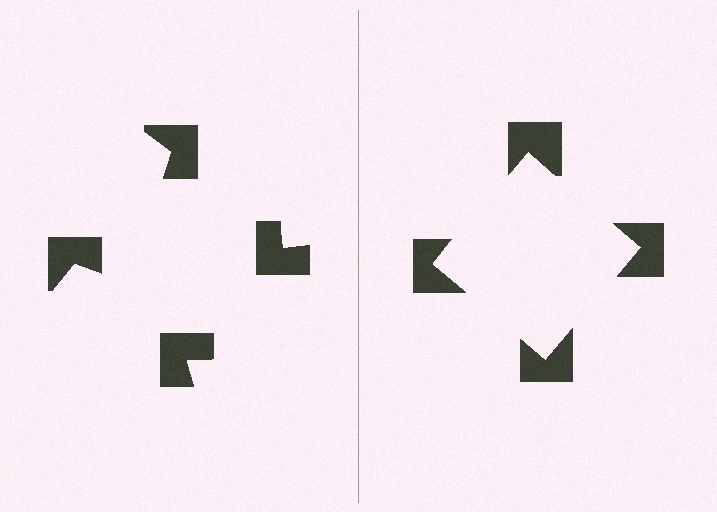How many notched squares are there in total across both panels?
8 — 4 on each side.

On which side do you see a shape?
An illusory square appears on the right side. On the left side the wedge cuts are rotated, so no coherent shape forms.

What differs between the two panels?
The notched squares are positioned identically on both sides; only the wedge orientations differ. On the right they align to a square; on the left they are misaligned.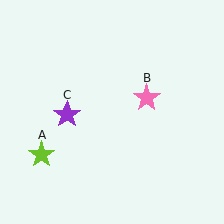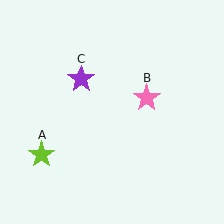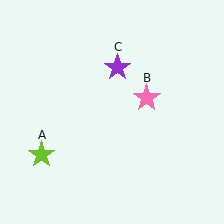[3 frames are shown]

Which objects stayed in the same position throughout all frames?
Lime star (object A) and pink star (object B) remained stationary.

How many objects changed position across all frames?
1 object changed position: purple star (object C).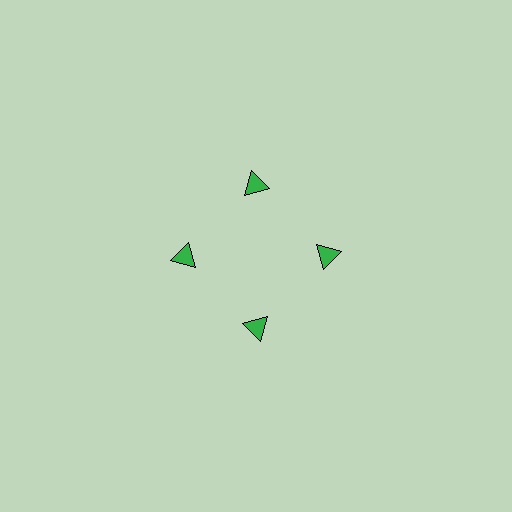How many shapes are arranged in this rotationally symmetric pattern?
There are 4 shapes, arranged in 4 groups of 1.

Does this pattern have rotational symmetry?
Yes, this pattern has 4-fold rotational symmetry. It looks the same after rotating 90 degrees around the center.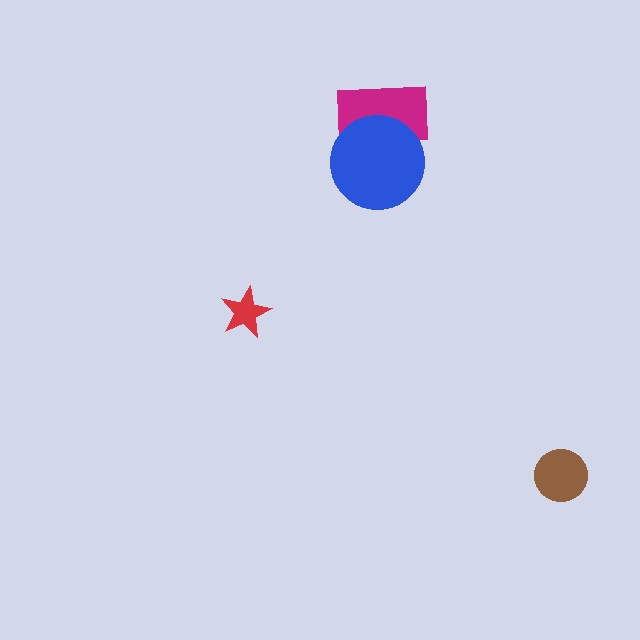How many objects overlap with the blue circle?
1 object overlaps with the blue circle.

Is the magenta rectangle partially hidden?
Yes, it is partially covered by another shape.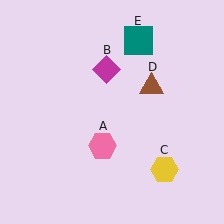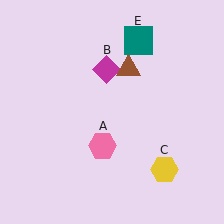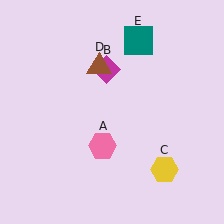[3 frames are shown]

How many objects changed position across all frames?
1 object changed position: brown triangle (object D).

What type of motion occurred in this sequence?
The brown triangle (object D) rotated counterclockwise around the center of the scene.